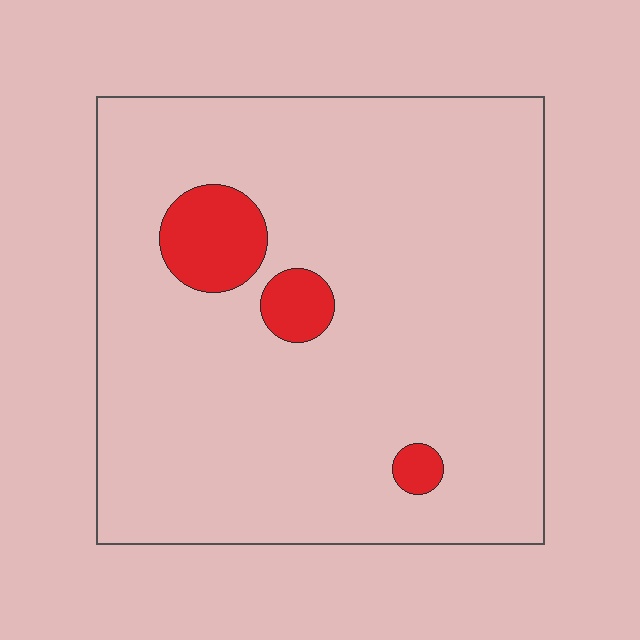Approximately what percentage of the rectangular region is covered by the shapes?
Approximately 10%.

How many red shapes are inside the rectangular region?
3.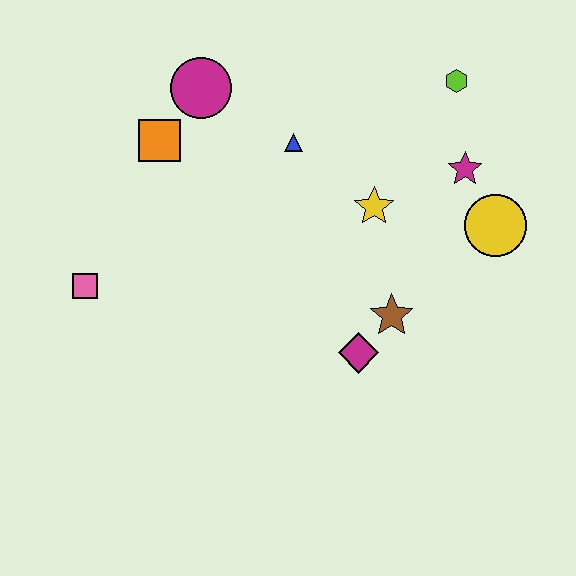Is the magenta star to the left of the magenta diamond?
No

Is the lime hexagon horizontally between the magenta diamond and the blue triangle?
No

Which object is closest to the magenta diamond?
The brown star is closest to the magenta diamond.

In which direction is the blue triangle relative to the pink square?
The blue triangle is to the right of the pink square.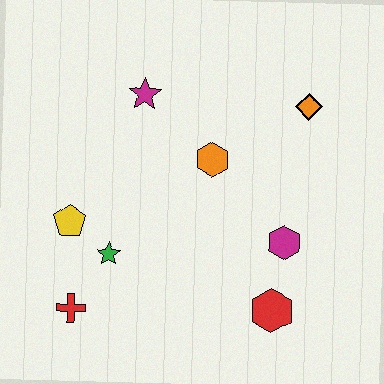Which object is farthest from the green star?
The orange diamond is farthest from the green star.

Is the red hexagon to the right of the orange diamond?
No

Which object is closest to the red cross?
The green star is closest to the red cross.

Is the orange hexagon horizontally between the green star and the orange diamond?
Yes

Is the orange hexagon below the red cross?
No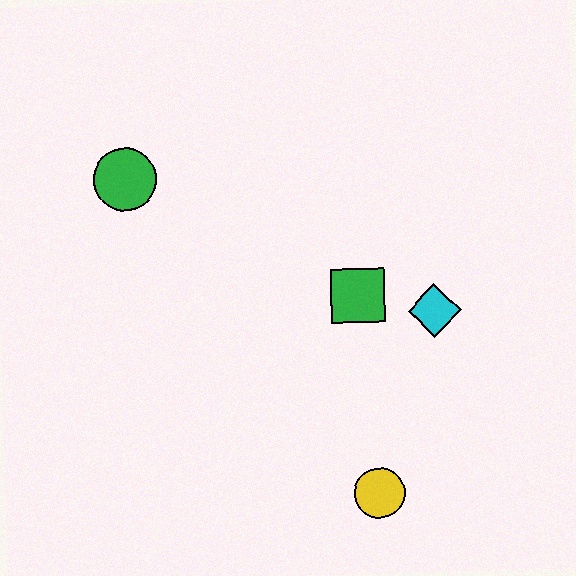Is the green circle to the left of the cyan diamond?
Yes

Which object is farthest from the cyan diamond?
The green circle is farthest from the cyan diamond.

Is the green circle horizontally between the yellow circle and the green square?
No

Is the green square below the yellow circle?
No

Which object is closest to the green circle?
The green square is closest to the green circle.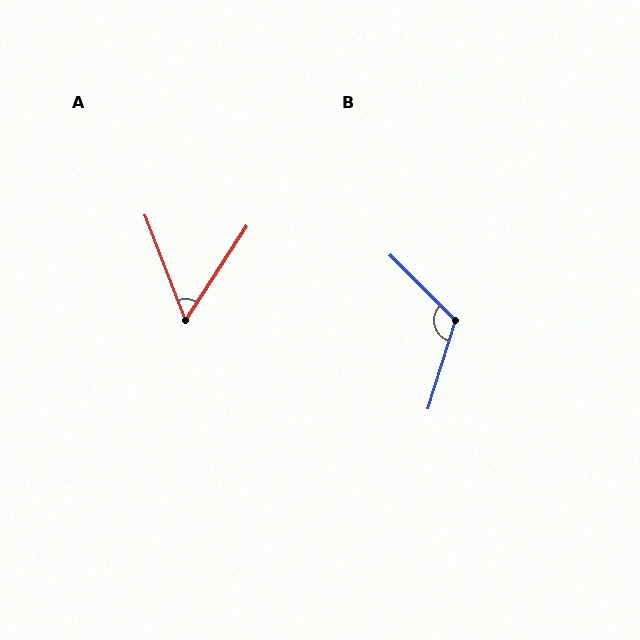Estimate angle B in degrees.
Approximately 118 degrees.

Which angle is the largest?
B, at approximately 118 degrees.